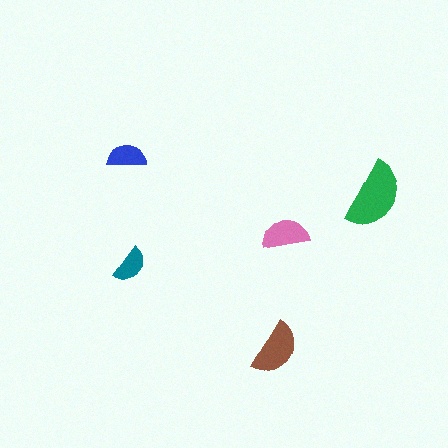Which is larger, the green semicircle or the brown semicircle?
The green one.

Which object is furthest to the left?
The blue semicircle is leftmost.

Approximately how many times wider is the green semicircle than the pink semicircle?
About 1.5 times wider.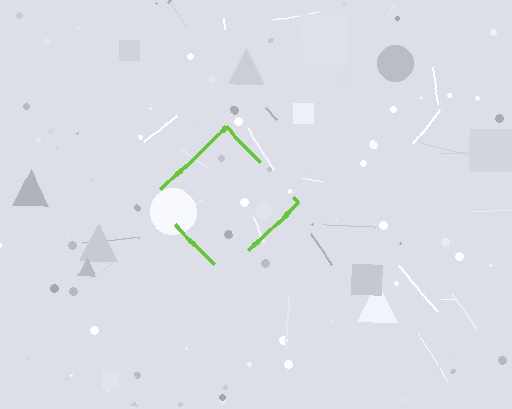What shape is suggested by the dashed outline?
The dashed outline suggests a diamond.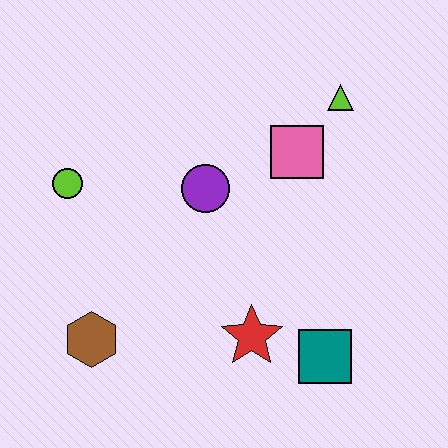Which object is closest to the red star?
The teal square is closest to the red star.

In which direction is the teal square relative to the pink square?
The teal square is below the pink square.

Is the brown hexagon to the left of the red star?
Yes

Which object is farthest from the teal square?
The lime circle is farthest from the teal square.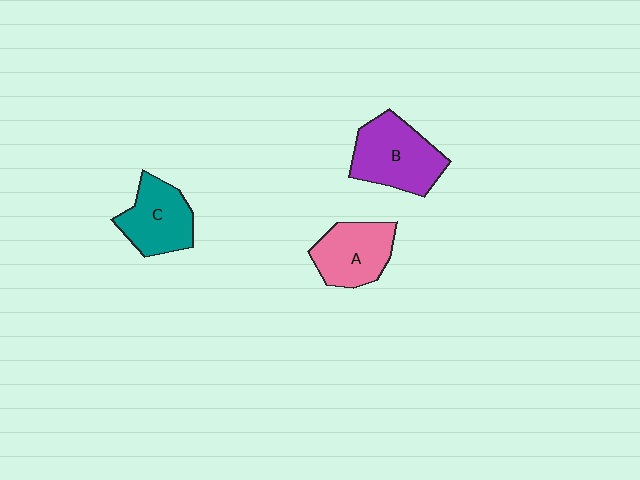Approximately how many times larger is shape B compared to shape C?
Approximately 1.3 times.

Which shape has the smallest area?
Shape C (teal).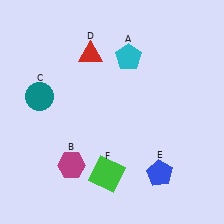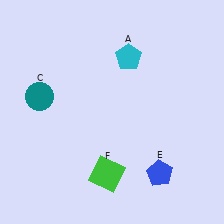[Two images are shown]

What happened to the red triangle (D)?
The red triangle (D) was removed in Image 2. It was in the top-left area of Image 1.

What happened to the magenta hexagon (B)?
The magenta hexagon (B) was removed in Image 2. It was in the bottom-left area of Image 1.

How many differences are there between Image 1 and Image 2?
There are 2 differences between the two images.